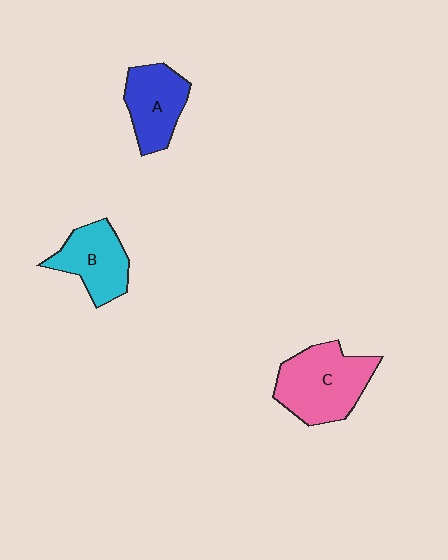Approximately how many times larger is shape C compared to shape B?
Approximately 1.4 times.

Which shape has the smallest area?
Shape A (blue).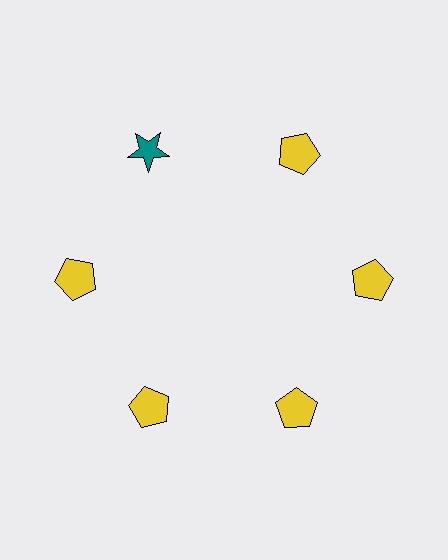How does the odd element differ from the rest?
It differs in both color (teal instead of yellow) and shape (star instead of pentagon).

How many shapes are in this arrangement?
There are 6 shapes arranged in a ring pattern.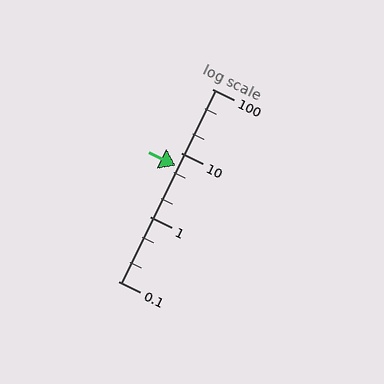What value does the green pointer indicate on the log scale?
The pointer indicates approximately 6.3.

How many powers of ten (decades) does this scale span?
The scale spans 3 decades, from 0.1 to 100.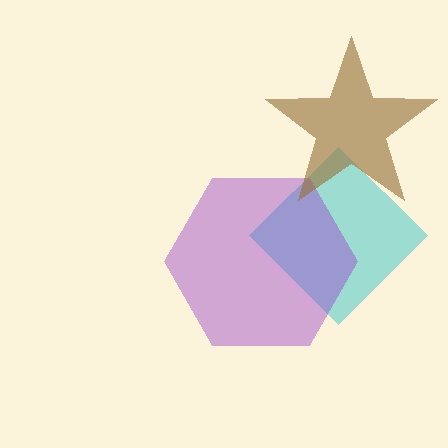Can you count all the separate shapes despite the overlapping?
Yes, there are 3 separate shapes.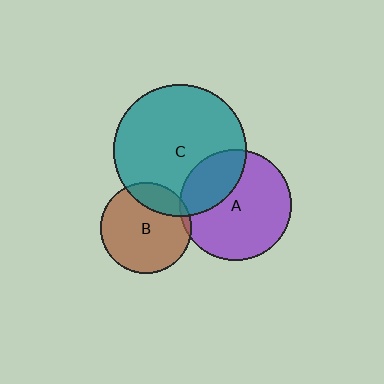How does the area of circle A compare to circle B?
Approximately 1.5 times.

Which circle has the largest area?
Circle C (teal).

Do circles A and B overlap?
Yes.